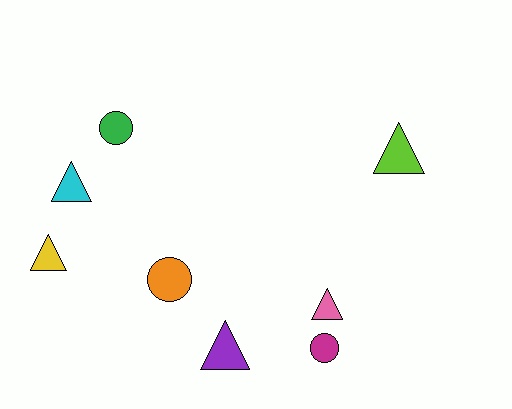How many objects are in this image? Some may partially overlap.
There are 8 objects.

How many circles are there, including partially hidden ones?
There are 3 circles.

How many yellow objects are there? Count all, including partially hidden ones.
There is 1 yellow object.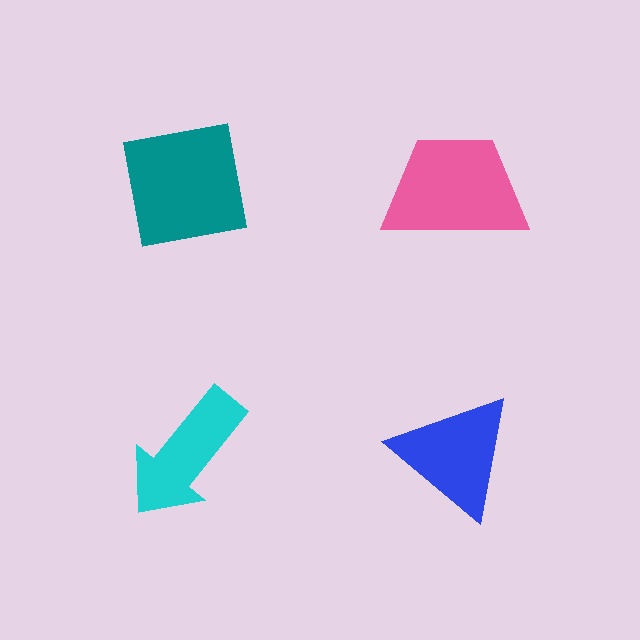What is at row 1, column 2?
A pink trapezoid.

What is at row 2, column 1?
A cyan arrow.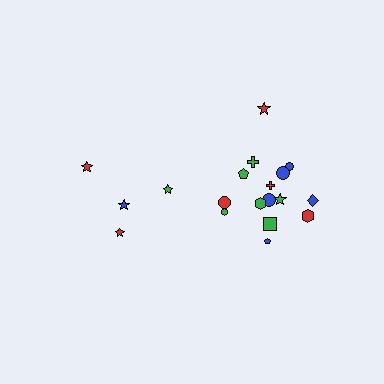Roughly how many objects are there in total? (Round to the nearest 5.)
Roughly 20 objects in total.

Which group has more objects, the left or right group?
The right group.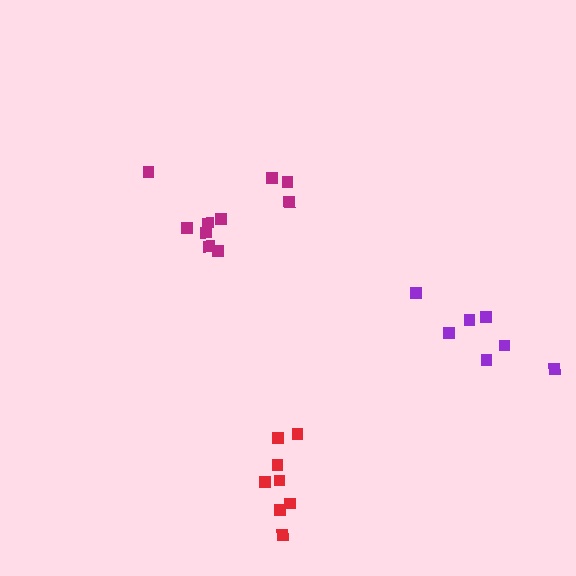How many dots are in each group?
Group 1: 7 dots, Group 2: 10 dots, Group 3: 8 dots (25 total).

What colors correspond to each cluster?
The clusters are colored: purple, magenta, red.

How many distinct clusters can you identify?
There are 3 distinct clusters.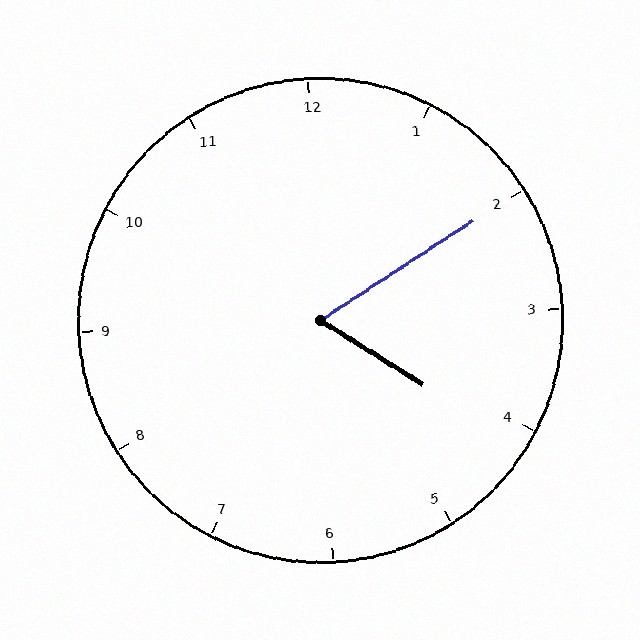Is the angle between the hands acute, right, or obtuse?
It is acute.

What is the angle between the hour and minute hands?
Approximately 65 degrees.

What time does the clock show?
4:10.